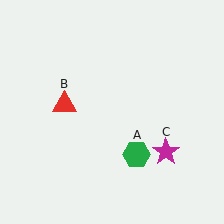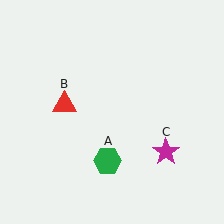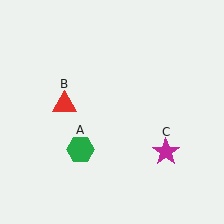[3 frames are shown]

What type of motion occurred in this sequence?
The green hexagon (object A) rotated clockwise around the center of the scene.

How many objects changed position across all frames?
1 object changed position: green hexagon (object A).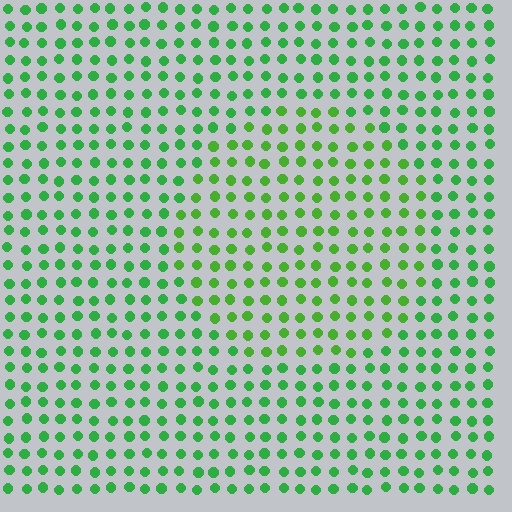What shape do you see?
I see a circle.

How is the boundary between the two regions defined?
The boundary is defined purely by a slight shift in hue (about 22 degrees). Spacing, size, and orientation are identical on both sides.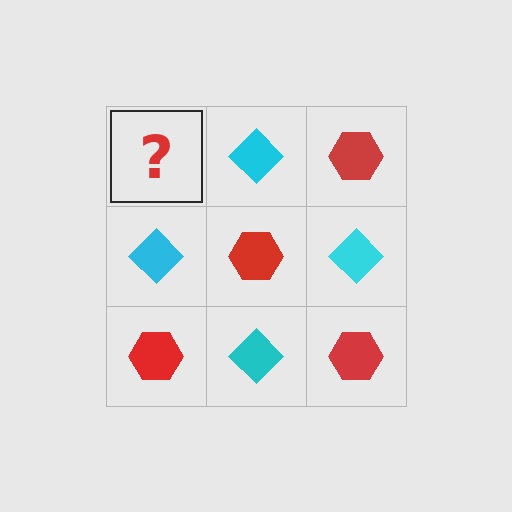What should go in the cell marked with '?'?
The missing cell should contain a red hexagon.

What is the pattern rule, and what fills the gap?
The rule is that it alternates red hexagon and cyan diamond in a checkerboard pattern. The gap should be filled with a red hexagon.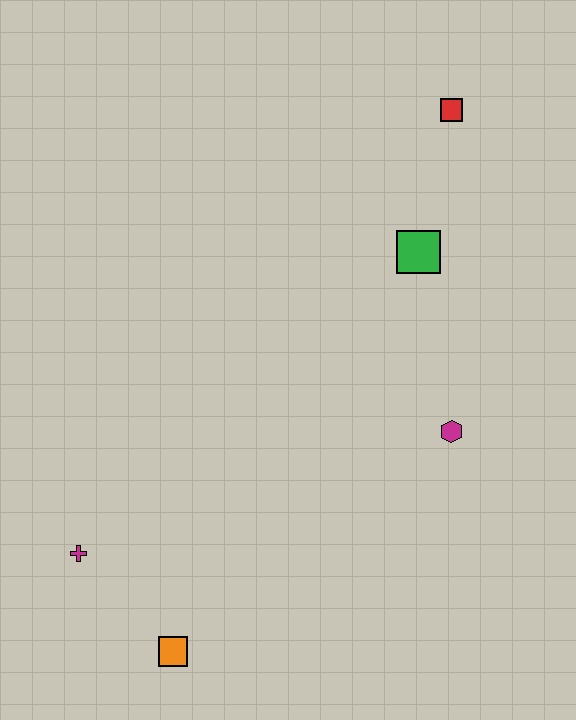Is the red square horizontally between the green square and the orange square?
No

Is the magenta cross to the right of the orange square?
No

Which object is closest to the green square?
The red square is closest to the green square.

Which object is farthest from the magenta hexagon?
The magenta cross is farthest from the magenta hexagon.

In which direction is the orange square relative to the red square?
The orange square is below the red square.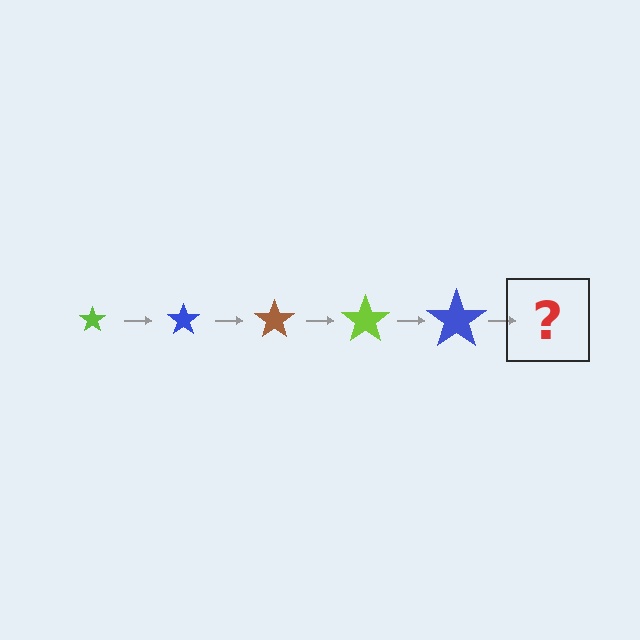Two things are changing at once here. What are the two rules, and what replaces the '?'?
The two rules are that the star grows larger each step and the color cycles through lime, blue, and brown. The '?' should be a brown star, larger than the previous one.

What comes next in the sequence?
The next element should be a brown star, larger than the previous one.